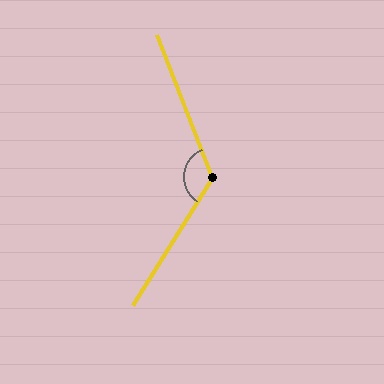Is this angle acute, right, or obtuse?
It is obtuse.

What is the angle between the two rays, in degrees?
Approximately 127 degrees.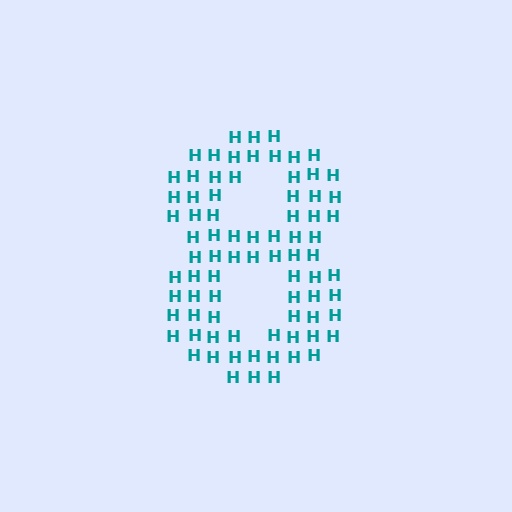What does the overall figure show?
The overall figure shows the digit 8.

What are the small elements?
The small elements are letter H's.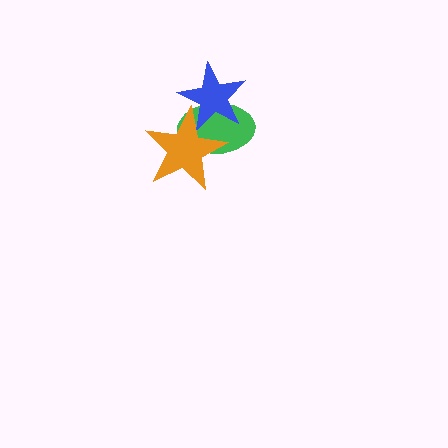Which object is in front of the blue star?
The orange star is in front of the blue star.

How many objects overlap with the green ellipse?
2 objects overlap with the green ellipse.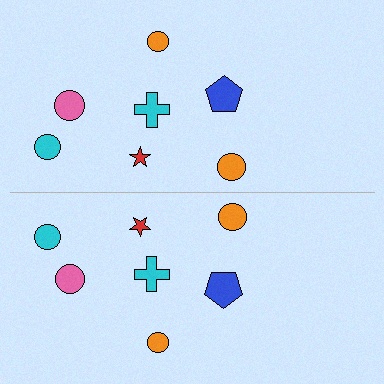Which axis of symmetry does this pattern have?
The pattern has a horizontal axis of symmetry running through the center of the image.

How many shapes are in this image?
There are 14 shapes in this image.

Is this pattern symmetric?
Yes, this pattern has bilateral (reflection) symmetry.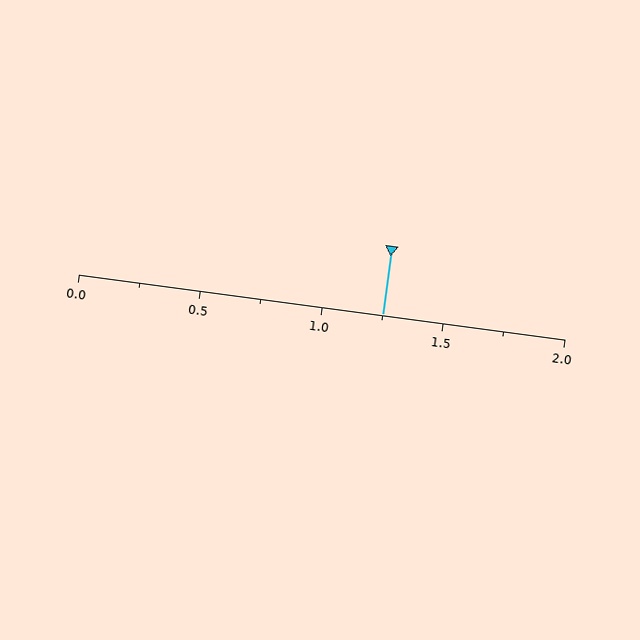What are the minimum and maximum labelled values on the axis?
The axis runs from 0.0 to 2.0.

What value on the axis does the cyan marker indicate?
The marker indicates approximately 1.25.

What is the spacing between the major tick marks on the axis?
The major ticks are spaced 0.5 apart.